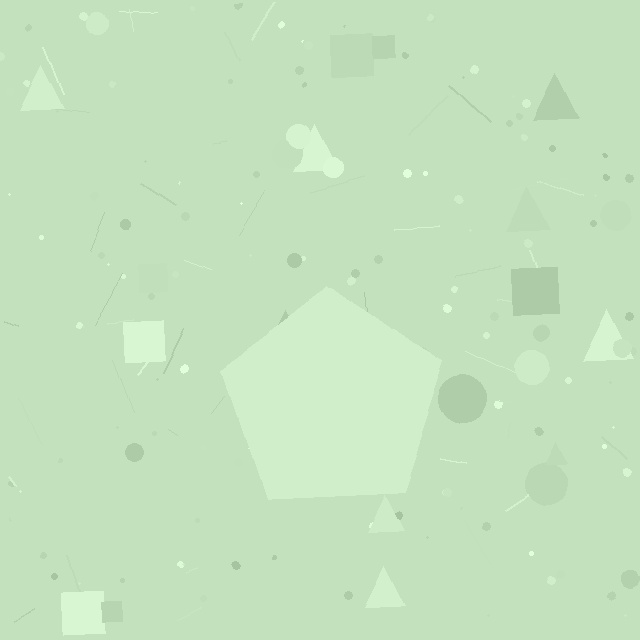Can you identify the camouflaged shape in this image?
The camouflaged shape is a pentagon.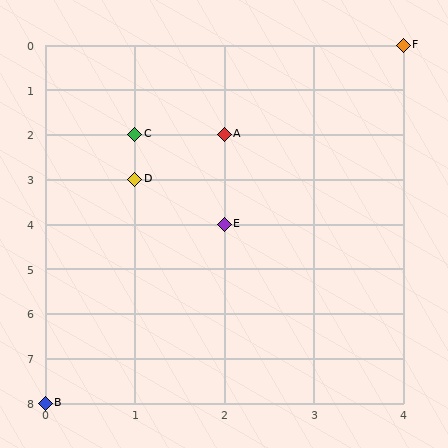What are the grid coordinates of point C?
Point C is at grid coordinates (1, 2).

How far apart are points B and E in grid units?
Points B and E are 2 columns and 4 rows apart (about 4.5 grid units diagonally).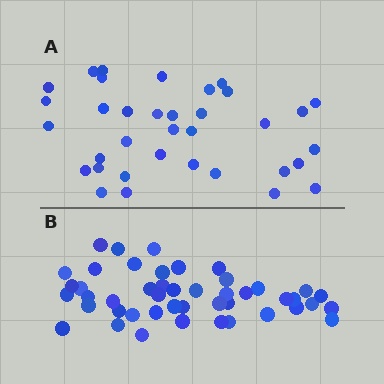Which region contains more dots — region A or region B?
Region B (the bottom region) has more dots.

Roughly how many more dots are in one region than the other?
Region B has roughly 12 or so more dots than region A.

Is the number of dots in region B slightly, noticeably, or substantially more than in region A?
Region B has noticeably more, but not dramatically so. The ratio is roughly 1.3 to 1.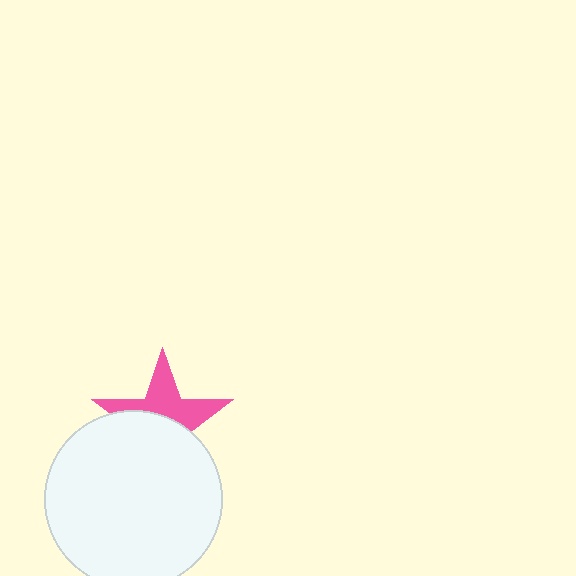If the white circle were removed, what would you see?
You would see the complete pink star.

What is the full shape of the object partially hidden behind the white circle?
The partially hidden object is a pink star.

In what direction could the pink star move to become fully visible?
The pink star could move up. That would shift it out from behind the white circle entirely.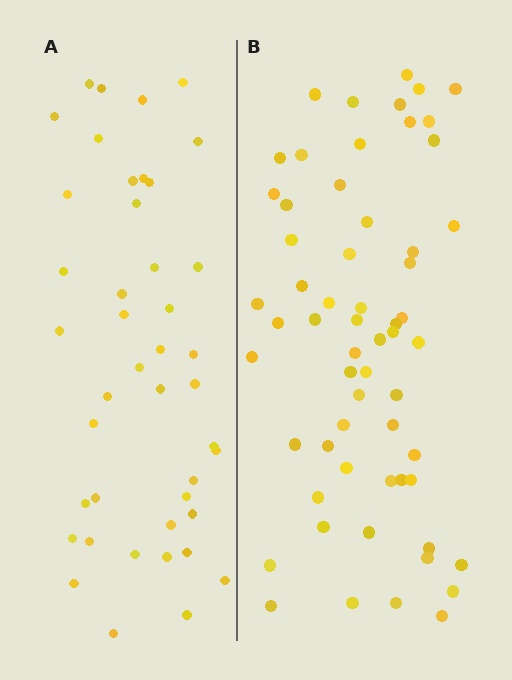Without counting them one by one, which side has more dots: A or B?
Region B (the right region) has more dots.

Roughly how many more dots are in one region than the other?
Region B has approximately 15 more dots than region A.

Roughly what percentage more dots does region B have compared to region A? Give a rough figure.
About 40% more.